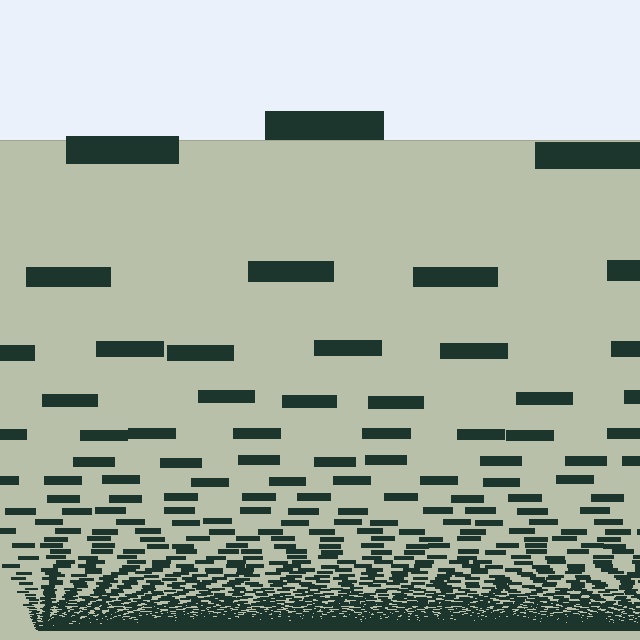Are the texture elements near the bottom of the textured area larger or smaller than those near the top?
Smaller. The gradient is inverted — elements near the bottom are smaller and denser.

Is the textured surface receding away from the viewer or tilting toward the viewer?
The surface appears to tilt toward the viewer. Texture elements get larger and sparser toward the top.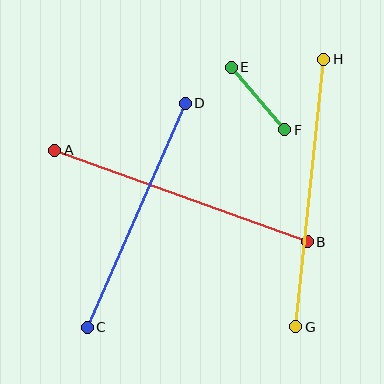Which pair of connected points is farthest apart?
Points G and H are farthest apart.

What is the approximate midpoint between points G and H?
The midpoint is at approximately (310, 193) pixels.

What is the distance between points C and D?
The distance is approximately 244 pixels.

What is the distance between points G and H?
The distance is approximately 269 pixels.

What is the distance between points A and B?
The distance is approximately 269 pixels.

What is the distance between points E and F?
The distance is approximately 82 pixels.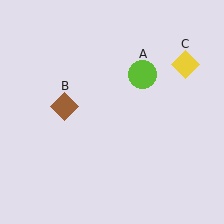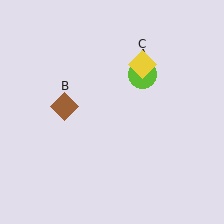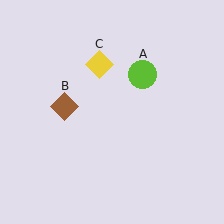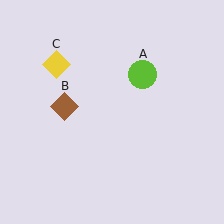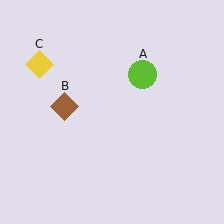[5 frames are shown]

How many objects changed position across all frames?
1 object changed position: yellow diamond (object C).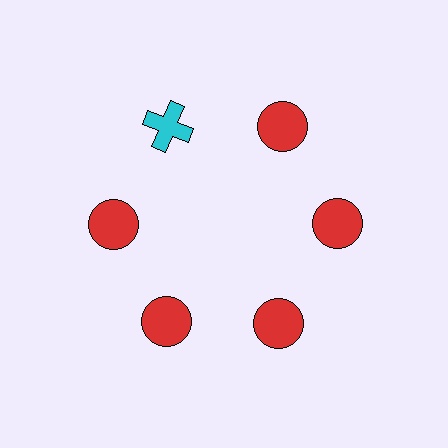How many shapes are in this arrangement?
There are 6 shapes arranged in a ring pattern.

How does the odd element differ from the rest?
It differs in both color (cyan instead of red) and shape (cross instead of circle).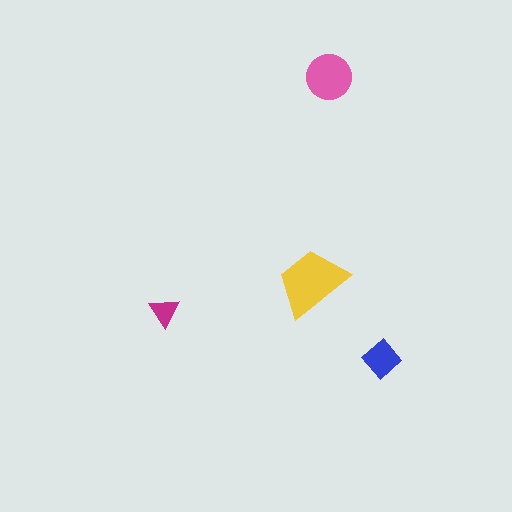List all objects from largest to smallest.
The yellow trapezoid, the pink circle, the blue diamond, the magenta triangle.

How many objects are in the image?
There are 4 objects in the image.